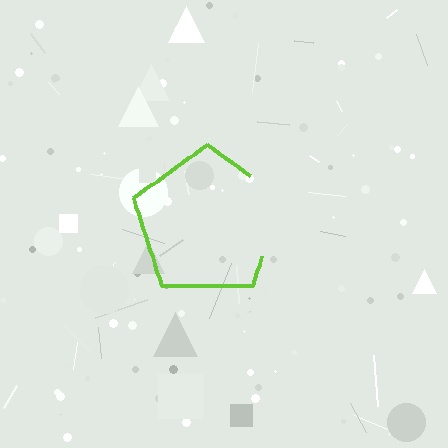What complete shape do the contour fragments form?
The contour fragments form a pentagon.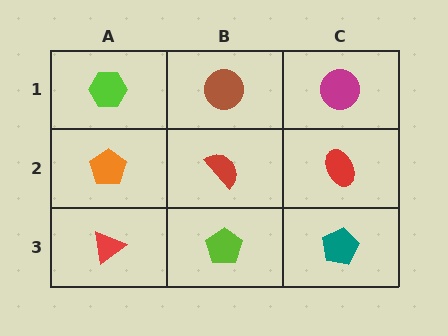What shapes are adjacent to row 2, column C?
A magenta circle (row 1, column C), a teal pentagon (row 3, column C), a red semicircle (row 2, column B).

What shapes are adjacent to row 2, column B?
A brown circle (row 1, column B), a lime pentagon (row 3, column B), an orange pentagon (row 2, column A), a red ellipse (row 2, column C).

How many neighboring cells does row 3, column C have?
2.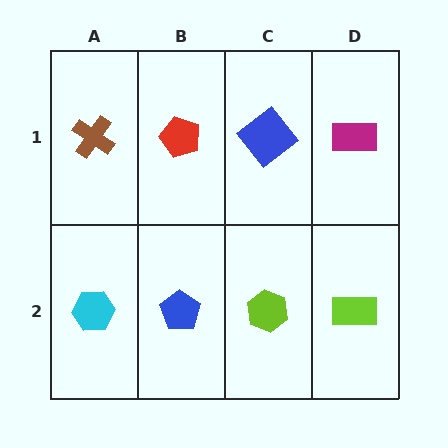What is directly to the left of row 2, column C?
A blue pentagon.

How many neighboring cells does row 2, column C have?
3.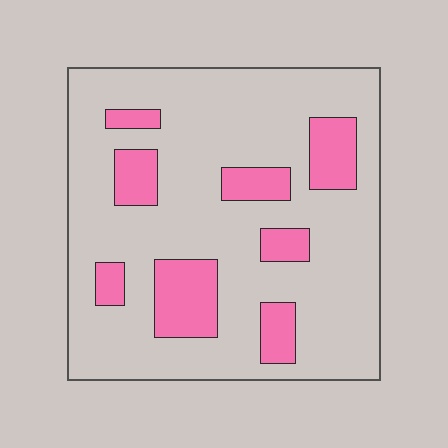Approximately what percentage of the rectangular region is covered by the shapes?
Approximately 20%.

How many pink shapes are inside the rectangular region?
8.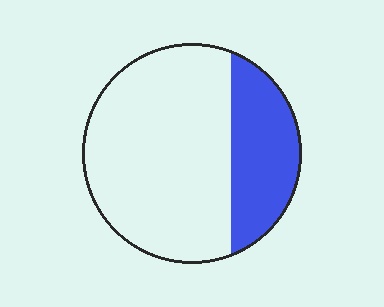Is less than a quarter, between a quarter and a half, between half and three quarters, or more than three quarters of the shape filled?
Between a quarter and a half.